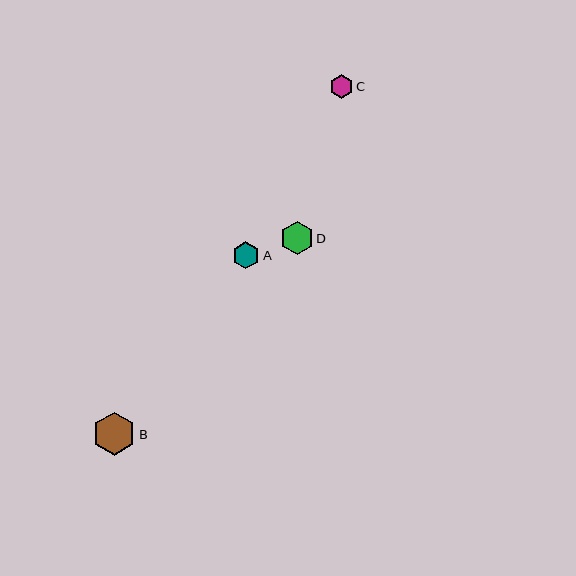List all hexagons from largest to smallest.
From largest to smallest: B, D, A, C.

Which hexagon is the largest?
Hexagon B is the largest with a size of approximately 43 pixels.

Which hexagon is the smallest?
Hexagon C is the smallest with a size of approximately 23 pixels.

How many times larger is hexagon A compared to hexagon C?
Hexagon A is approximately 1.2 times the size of hexagon C.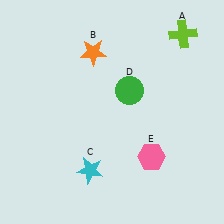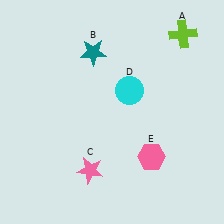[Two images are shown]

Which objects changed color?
B changed from orange to teal. C changed from cyan to pink. D changed from green to cyan.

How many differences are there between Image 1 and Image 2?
There are 3 differences between the two images.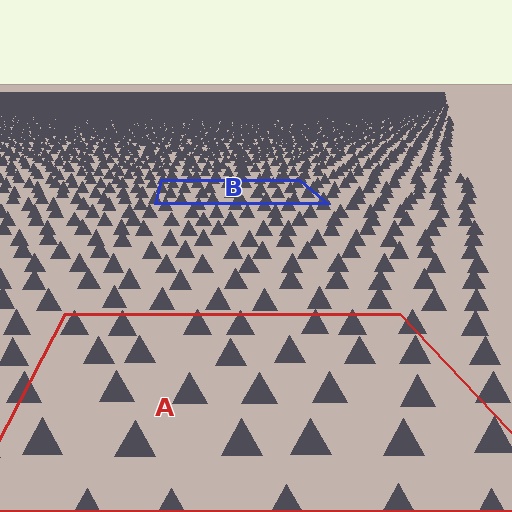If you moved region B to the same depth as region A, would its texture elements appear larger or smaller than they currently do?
They would appear larger. At a closer depth, the same texture elements are projected at a bigger on-screen size.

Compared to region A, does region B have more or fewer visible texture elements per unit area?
Region B has more texture elements per unit area — they are packed more densely because it is farther away.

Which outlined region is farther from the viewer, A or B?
Region B is farther from the viewer — the texture elements inside it appear smaller and more densely packed.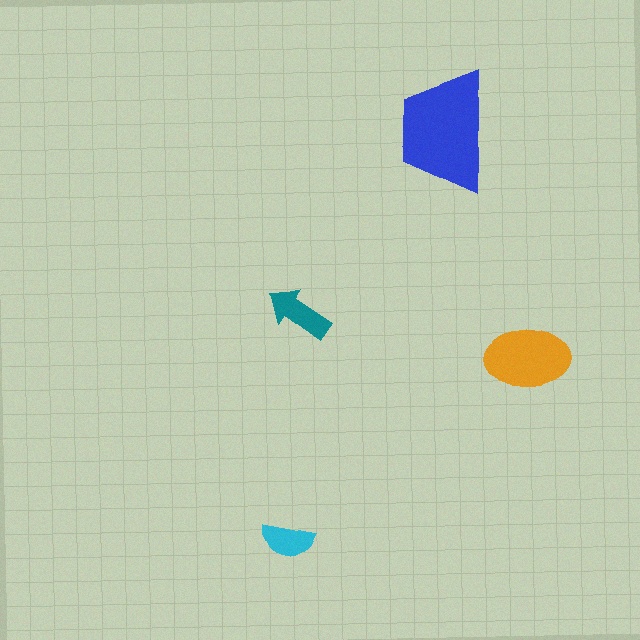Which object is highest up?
The blue trapezoid is topmost.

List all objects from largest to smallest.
The blue trapezoid, the orange ellipse, the teal arrow, the cyan semicircle.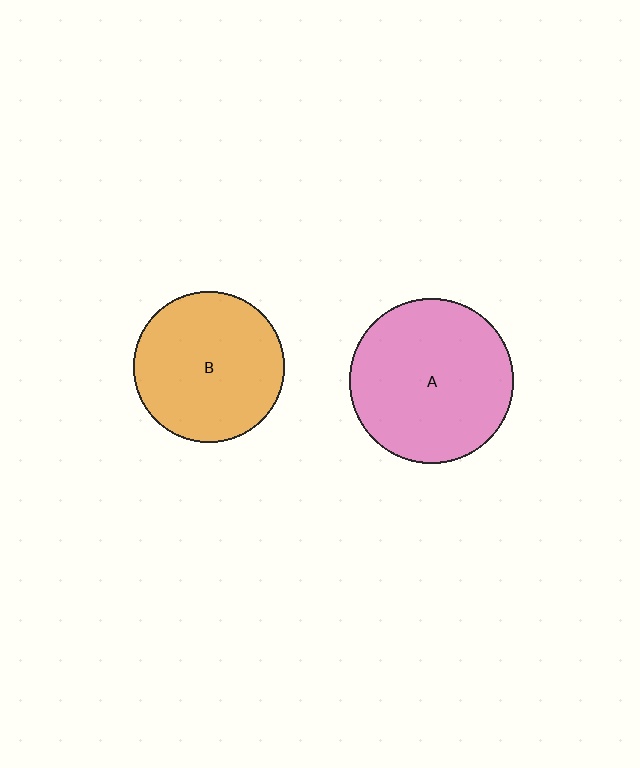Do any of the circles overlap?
No, none of the circles overlap.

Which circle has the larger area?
Circle A (pink).